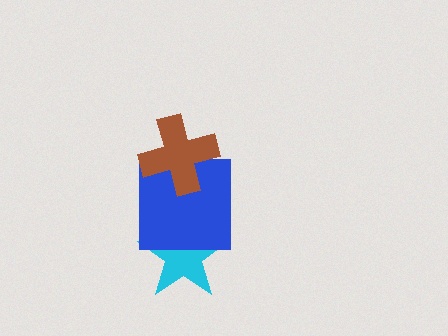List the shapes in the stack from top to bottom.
From top to bottom: the brown cross, the blue square, the cyan star.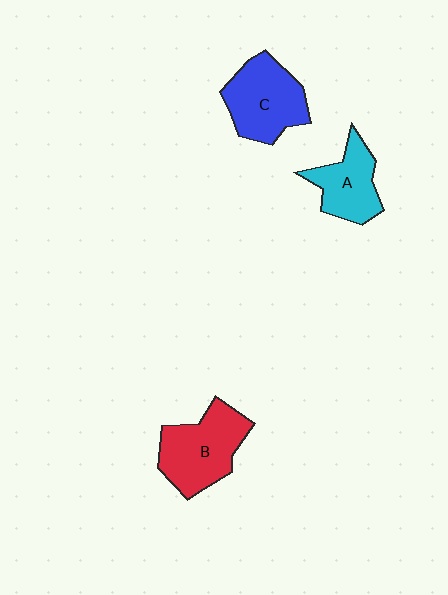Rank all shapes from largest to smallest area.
From largest to smallest: B (red), C (blue), A (cyan).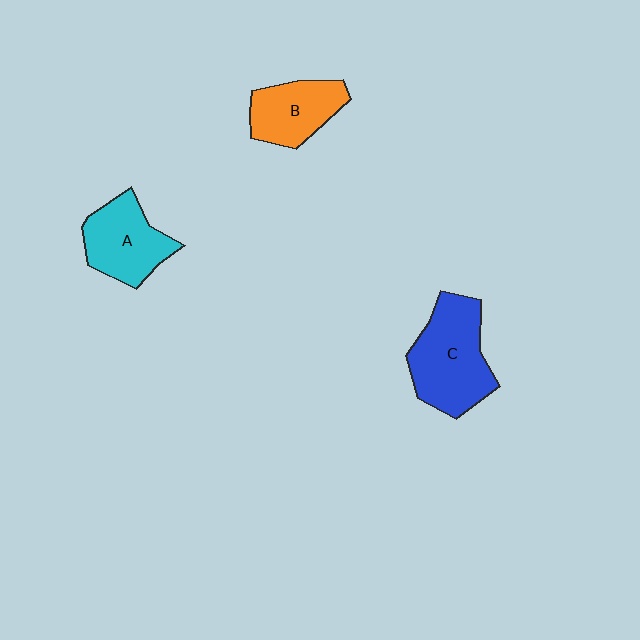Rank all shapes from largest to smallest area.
From largest to smallest: C (blue), A (cyan), B (orange).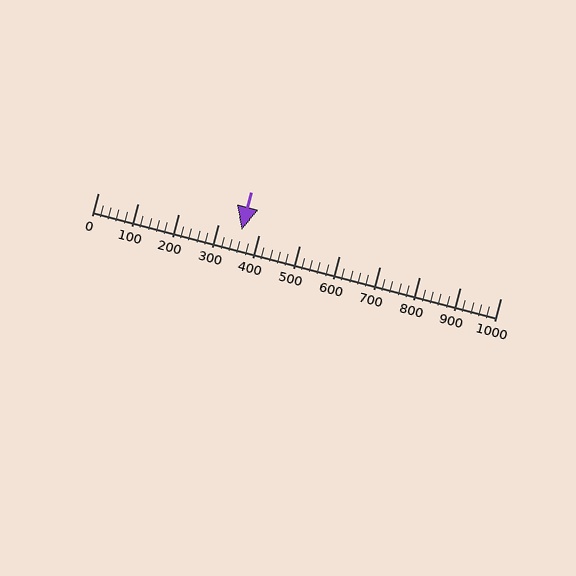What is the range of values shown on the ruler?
The ruler shows values from 0 to 1000.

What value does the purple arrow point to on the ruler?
The purple arrow points to approximately 358.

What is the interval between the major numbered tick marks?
The major tick marks are spaced 100 units apart.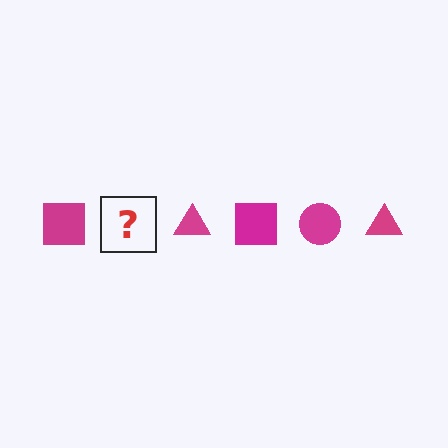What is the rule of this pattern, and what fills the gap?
The rule is that the pattern cycles through square, circle, triangle shapes in magenta. The gap should be filled with a magenta circle.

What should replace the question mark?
The question mark should be replaced with a magenta circle.